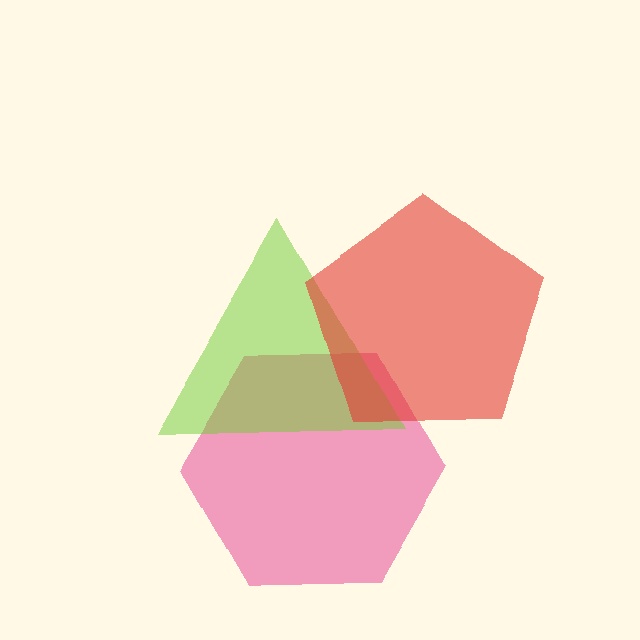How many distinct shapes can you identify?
There are 3 distinct shapes: a pink hexagon, a lime triangle, a red pentagon.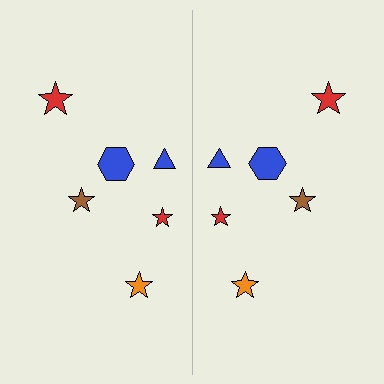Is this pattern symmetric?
Yes, this pattern has bilateral (reflection) symmetry.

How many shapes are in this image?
There are 12 shapes in this image.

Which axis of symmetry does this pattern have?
The pattern has a vertical axis of symmetry running through the center of the image.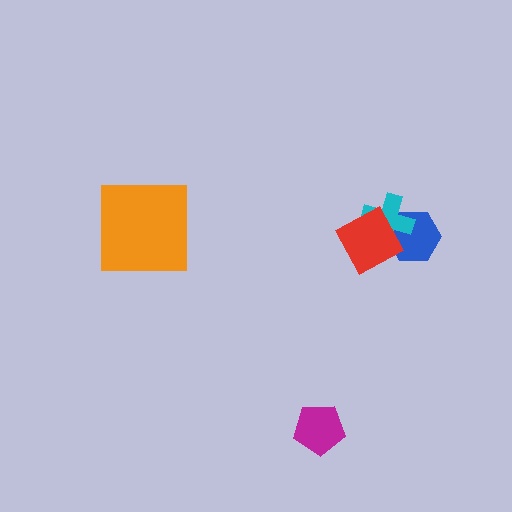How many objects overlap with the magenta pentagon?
0 objects overlap with the magenta pentagon.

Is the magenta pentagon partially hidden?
No, no other shape covers it.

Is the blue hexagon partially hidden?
Yes, it is partially covered by another shape.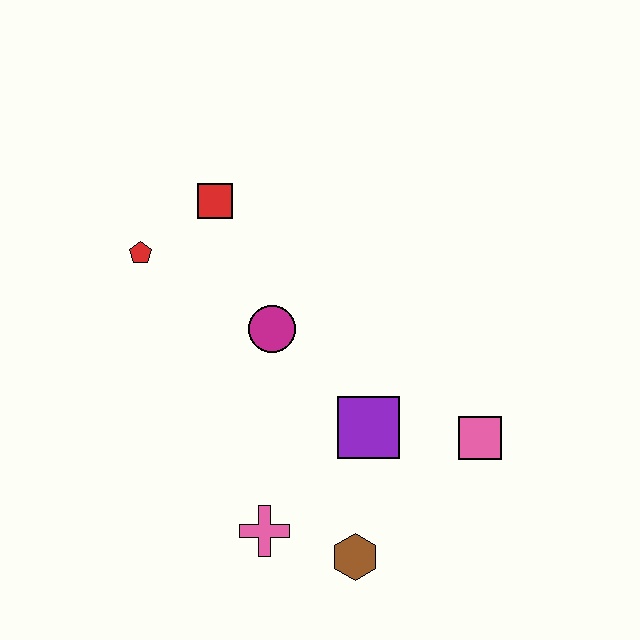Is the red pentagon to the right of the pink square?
No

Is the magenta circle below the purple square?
No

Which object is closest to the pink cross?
The brown hexagon is closest to the pink cross.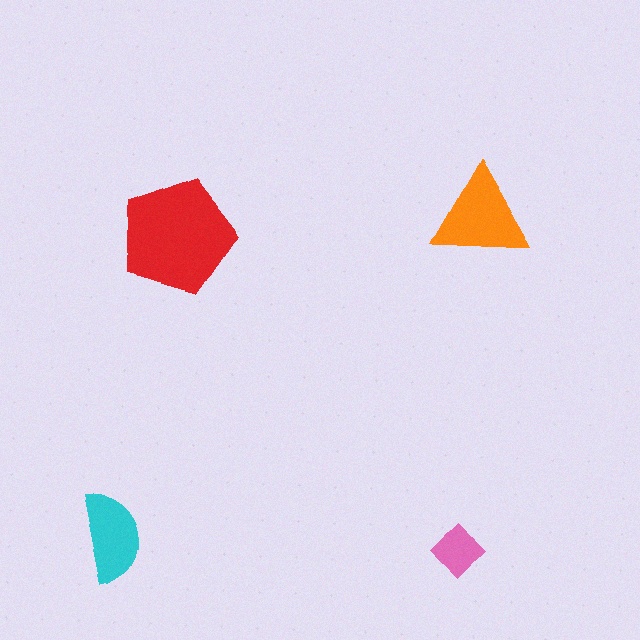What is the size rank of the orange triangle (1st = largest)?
2nd.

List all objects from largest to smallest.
The red pentagon, the orange triangle, the cyan semicircle, the pink diamond.